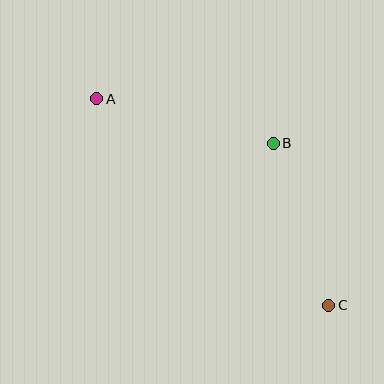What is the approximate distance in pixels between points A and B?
The distance between A and B is approximately 182 pixels.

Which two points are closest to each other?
Points B and C are closest to each other.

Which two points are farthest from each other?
Points A and C are farthest from each other.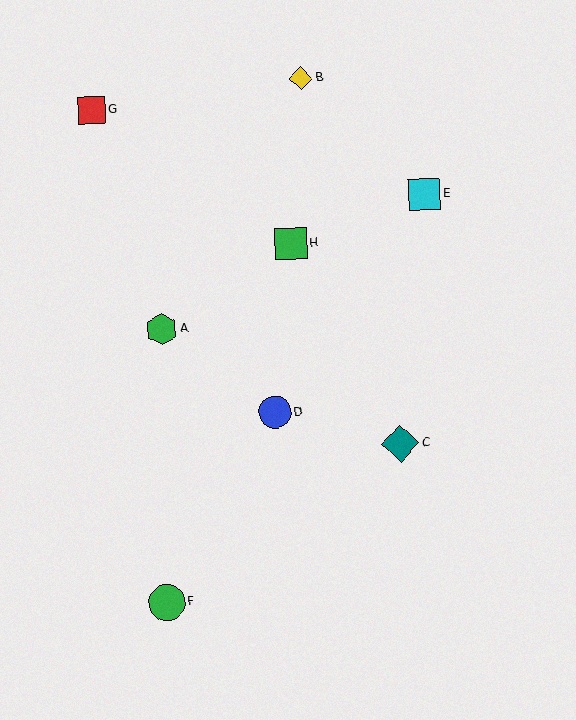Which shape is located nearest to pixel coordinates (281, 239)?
The green square (labeled H) at (291, 244) is nearest to that location.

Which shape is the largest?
The teal diamond (labeled C) is the largest.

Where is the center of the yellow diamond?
The center of the yellow diamond is at (301, 78).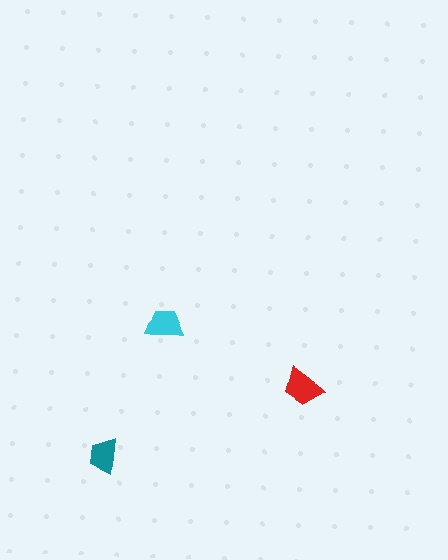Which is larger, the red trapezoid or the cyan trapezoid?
The red one.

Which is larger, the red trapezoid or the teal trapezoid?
The red one.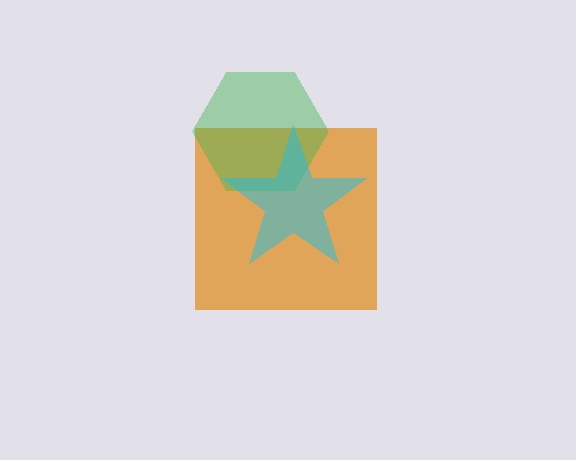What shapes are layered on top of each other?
The layered shapes are: an orange square, a green hexagon, a cyan star.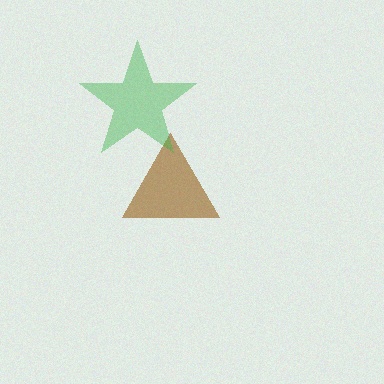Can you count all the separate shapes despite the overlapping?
Yes, there are 2 separate shapes.